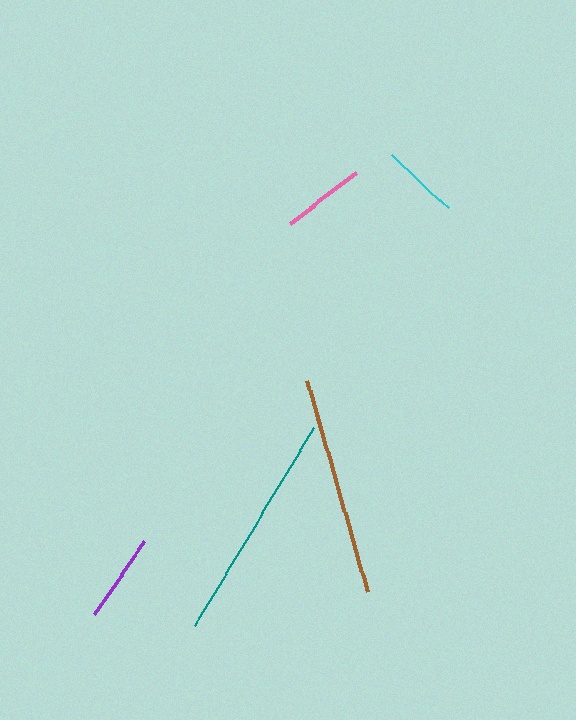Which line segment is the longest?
The teal line is the longest at approximately 231 pixels.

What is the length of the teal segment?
The teal segment is approximately 231 pixels long.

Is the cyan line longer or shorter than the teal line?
The teal line is longer than the cyan line.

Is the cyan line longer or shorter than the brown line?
The brown line is longer than the cyan line.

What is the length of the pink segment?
The pink segment is approximately 84 pixels long.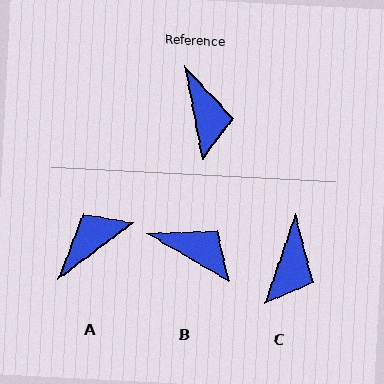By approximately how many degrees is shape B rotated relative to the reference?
Approximately 50 degrees counter-clockwise.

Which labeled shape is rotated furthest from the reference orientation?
A, about 117 degrees away.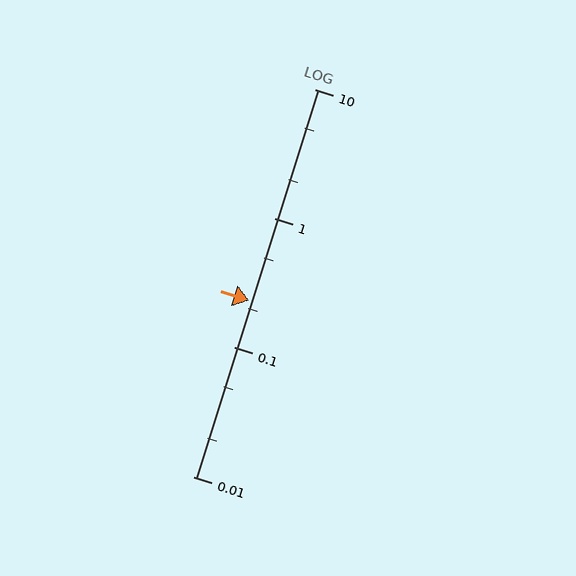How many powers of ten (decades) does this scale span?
The scale spans 3 decades, from 0.01 to 10.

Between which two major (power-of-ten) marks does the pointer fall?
The pointer is between 0.1 and 1.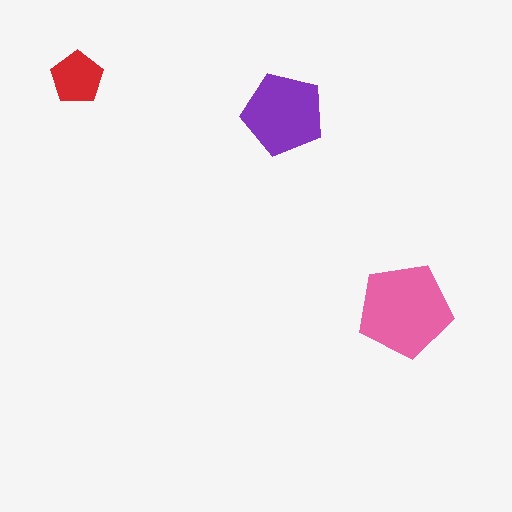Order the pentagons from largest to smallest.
the pink one, the purple one, the red one.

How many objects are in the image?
There are 3 objects in the image.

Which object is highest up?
The red pentagon is topmost.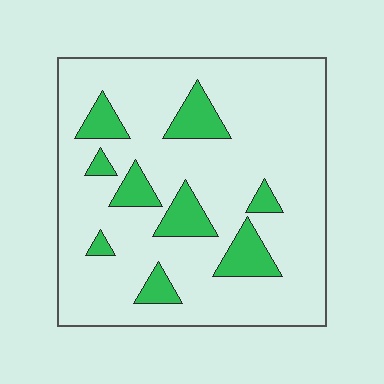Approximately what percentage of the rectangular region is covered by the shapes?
Approximately 15%.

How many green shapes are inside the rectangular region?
9.